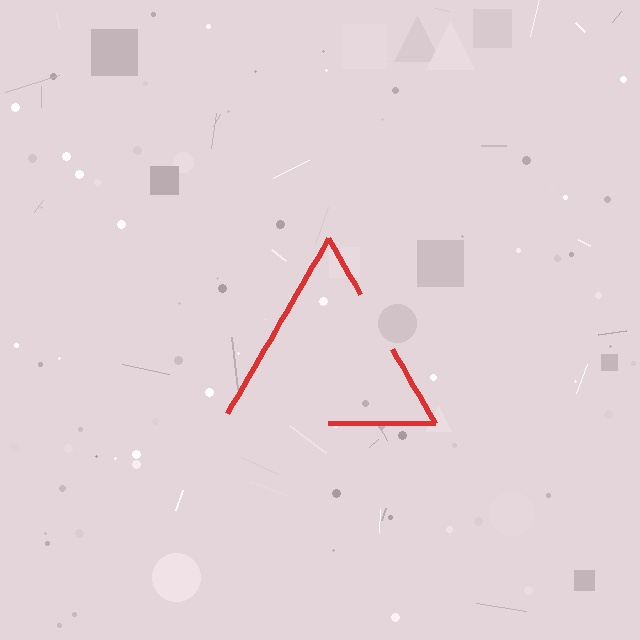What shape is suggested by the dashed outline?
The dashed outline suggests a triangle.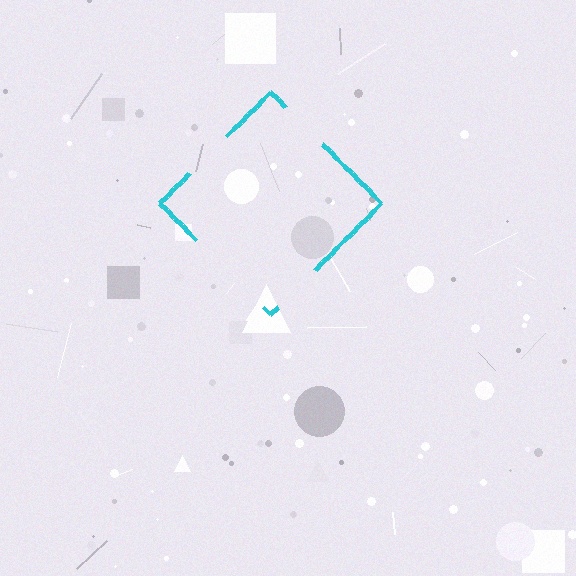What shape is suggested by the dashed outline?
The dashed outline suggests a diamond.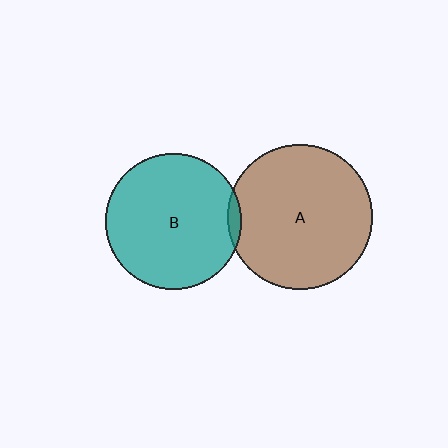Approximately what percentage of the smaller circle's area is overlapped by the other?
Approximately 5%.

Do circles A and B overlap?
Yes.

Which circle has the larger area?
Circle A (brown).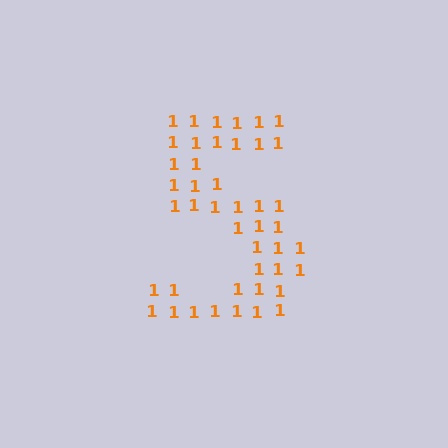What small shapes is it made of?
It is made of small digit 1's.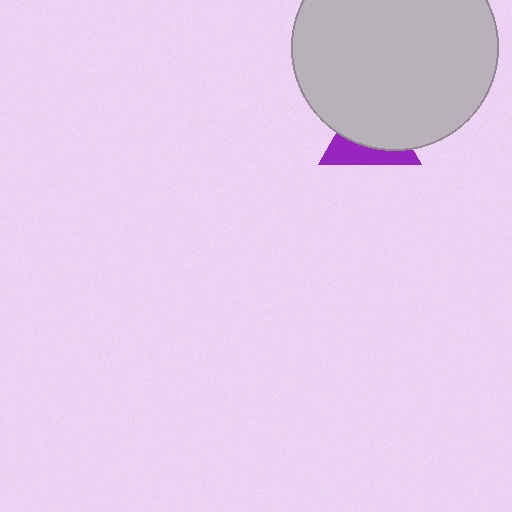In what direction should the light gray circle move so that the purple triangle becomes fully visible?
The light gray circle should move up. That is the shortest direction to clear the overlap and leave the purple triangle fully visible.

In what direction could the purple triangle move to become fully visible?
The purple triangle could move down. That would shift it out from behind the light gray circle entirely.